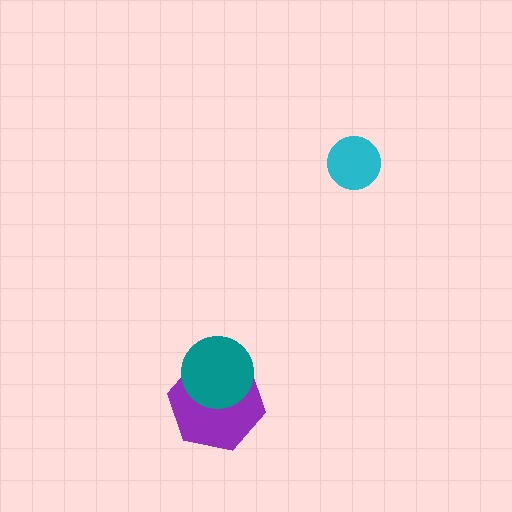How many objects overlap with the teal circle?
1 object overlaps with the teal circle.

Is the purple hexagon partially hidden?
Yes, it is partially covered by another shape.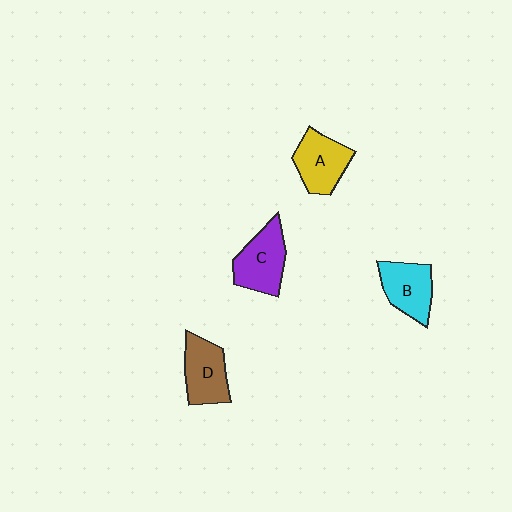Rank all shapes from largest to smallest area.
From largest to smallest: C (purple), A (yellow), D (brown), B (cyan).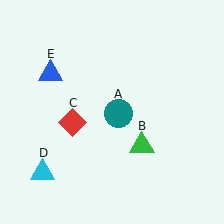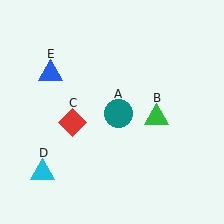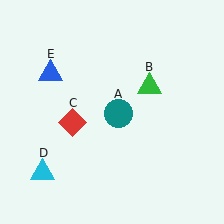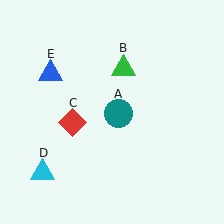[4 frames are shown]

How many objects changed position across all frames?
1 object changed position: green triangle (object B).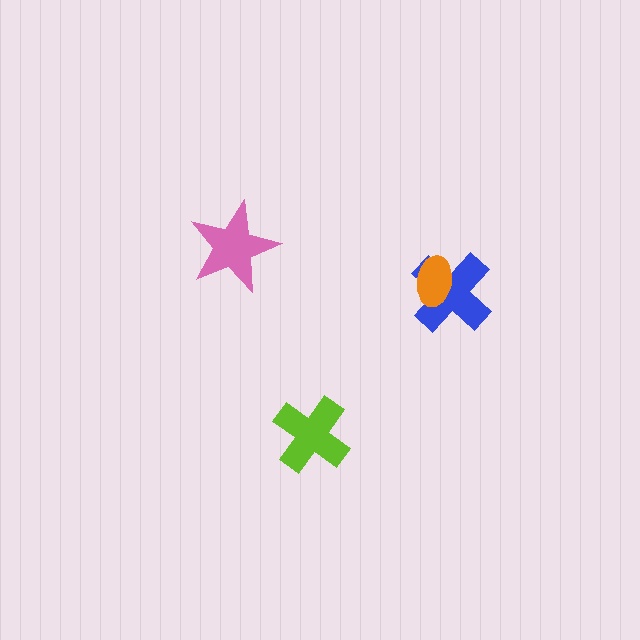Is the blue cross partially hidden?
Yes, it is partially covered by another shape.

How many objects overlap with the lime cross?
0 objects overlap with the lime cross.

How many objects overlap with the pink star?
0 objects overlap with the pink star.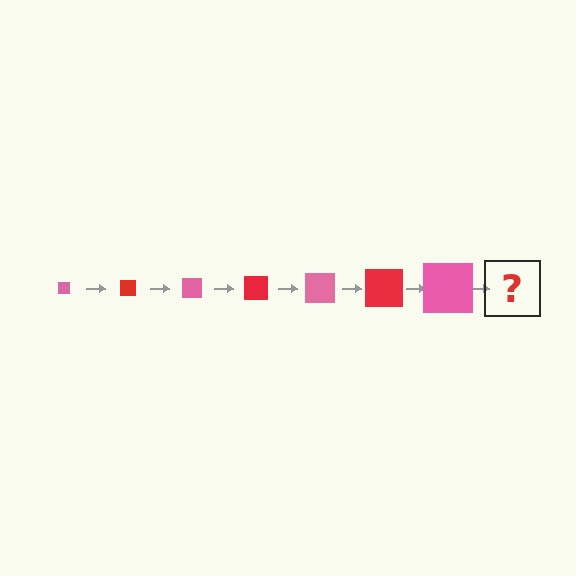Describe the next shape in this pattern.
It should be a red square, larger than the previous one.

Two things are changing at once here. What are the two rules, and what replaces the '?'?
The two rules are that the square grows larger each step and the color cycles through pink and red. The '?' should be a red square, larger than the previous one.